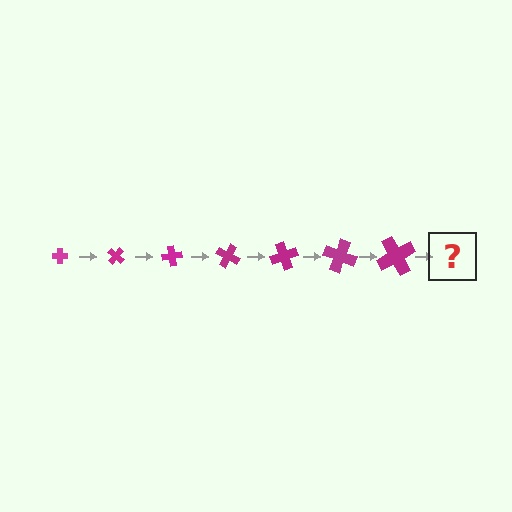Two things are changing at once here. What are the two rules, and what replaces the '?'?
The two rules are that the cross grows larger each step and it rotates 40 degrees each step. The '?' should be a cross, larger than the previous one and rotated 280 degrees from the start.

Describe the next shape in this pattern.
It should be a cross, larger than the previous one and rotated 280 degrees from the start.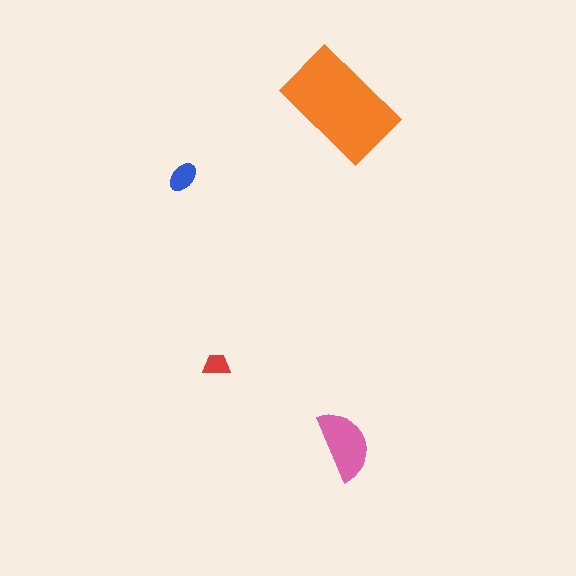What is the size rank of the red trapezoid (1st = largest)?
4th.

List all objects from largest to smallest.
The orange rectangle, the pink semicircle, the blue ellipse, the red trapezoid.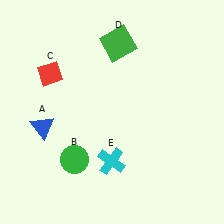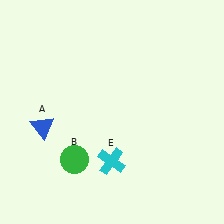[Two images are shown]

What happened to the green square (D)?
The green square (D) was removed in Image 2. It was in the top-right area of Image 1.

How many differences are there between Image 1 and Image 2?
There are 2 differences between the two images.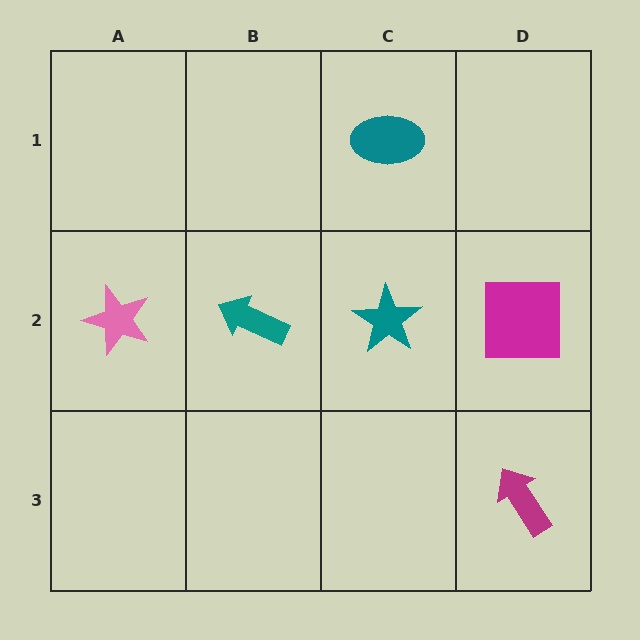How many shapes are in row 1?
1 shape.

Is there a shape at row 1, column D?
No, that cell is empty.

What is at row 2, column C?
A teal star.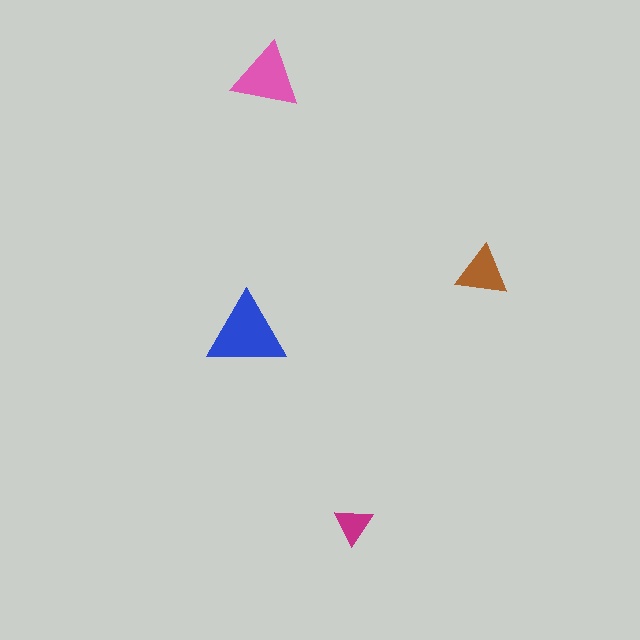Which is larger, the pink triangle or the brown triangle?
The pink one.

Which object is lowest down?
The magenta triangle is bottommost.